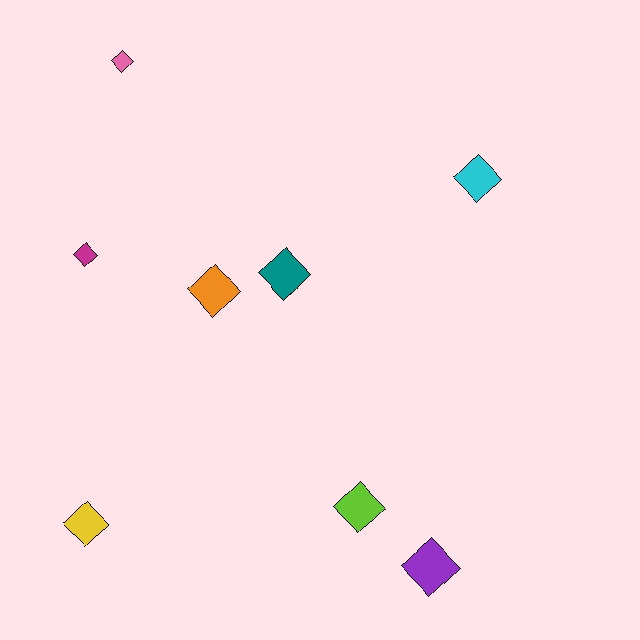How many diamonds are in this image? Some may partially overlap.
There are 8 diamonds.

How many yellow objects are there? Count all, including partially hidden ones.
There is 1 yellow object.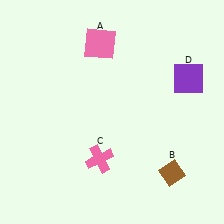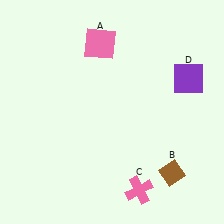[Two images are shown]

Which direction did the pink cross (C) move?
The pink cross (C) moved right.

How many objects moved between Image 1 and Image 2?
1 object moved between the two images.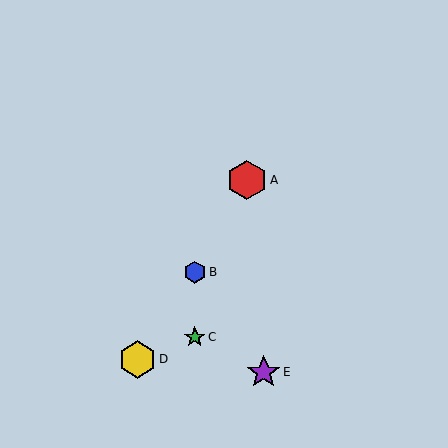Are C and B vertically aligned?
Yes, both are at x≈195.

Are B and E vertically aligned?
No, B is at x≈195 and E is at x≈264.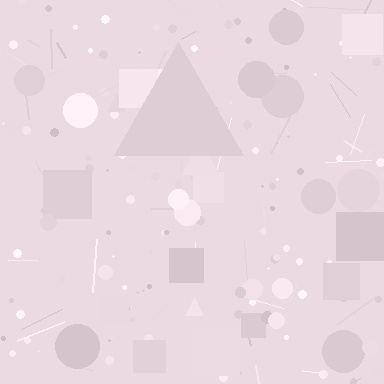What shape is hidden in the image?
A triangle is hidden in the image.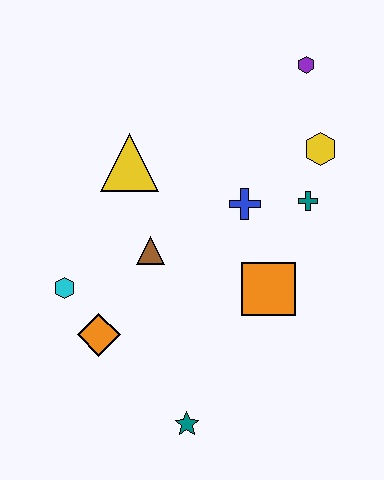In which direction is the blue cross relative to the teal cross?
The blue cross is to the left of the teal cross.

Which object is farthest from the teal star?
The purple hexagon is farthest from the teal star.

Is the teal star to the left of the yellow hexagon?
Yes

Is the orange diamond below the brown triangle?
Yes